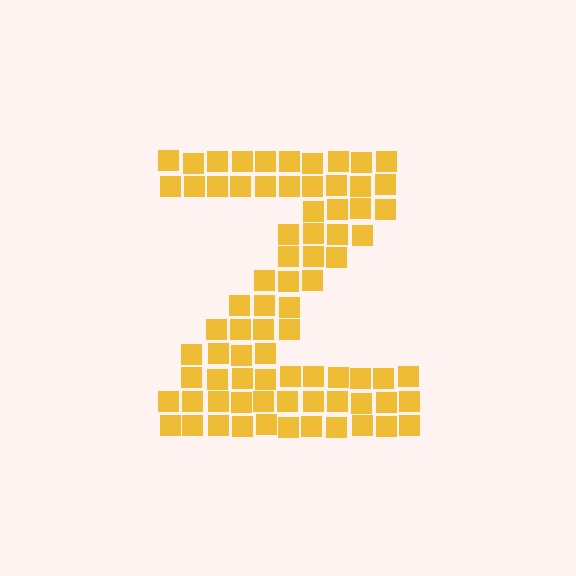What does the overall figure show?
The overall figure shows the letter Z.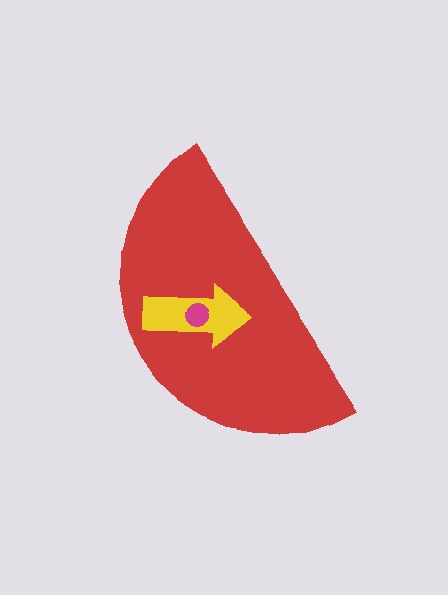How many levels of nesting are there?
3.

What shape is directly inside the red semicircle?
The yellow arrow.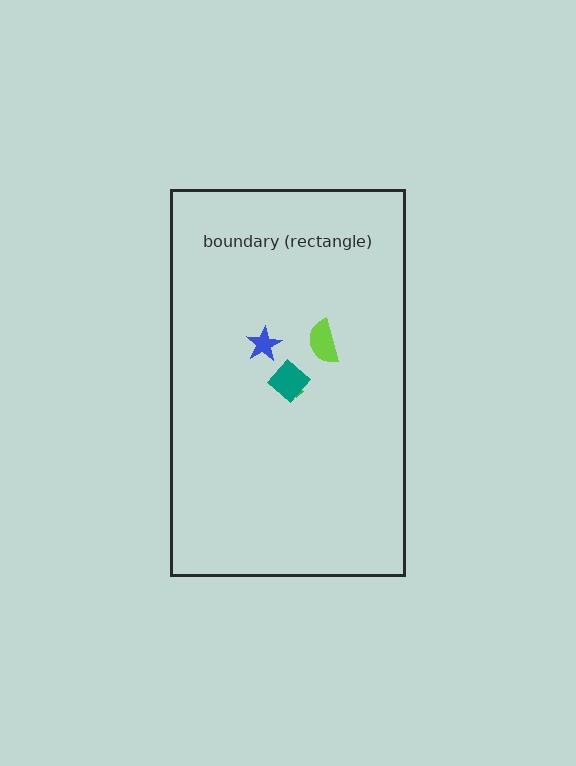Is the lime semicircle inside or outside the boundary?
Inside.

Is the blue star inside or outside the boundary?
Inside.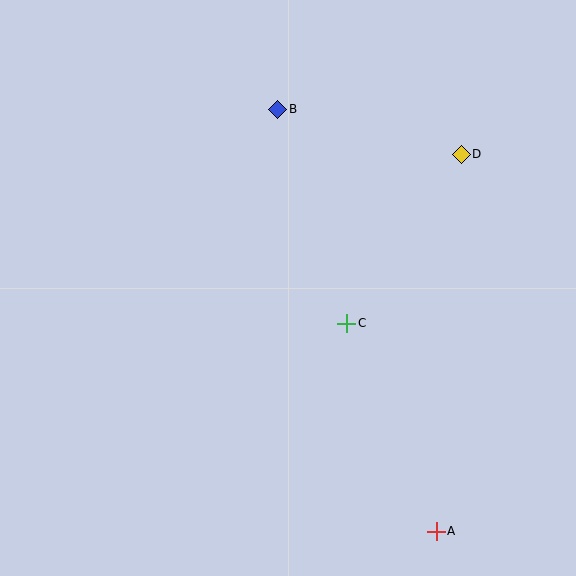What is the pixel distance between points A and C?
The distance between A and C is 226 pixels.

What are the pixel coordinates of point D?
Point D is at (461, 154).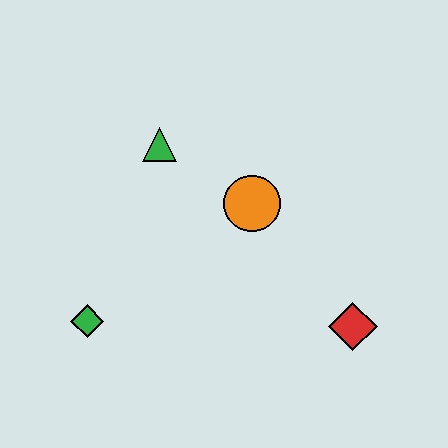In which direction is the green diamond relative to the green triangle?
The green diamond is below the green triangle.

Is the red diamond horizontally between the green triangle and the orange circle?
No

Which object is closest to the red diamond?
The orange circle is closest to the red diamond.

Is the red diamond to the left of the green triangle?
No